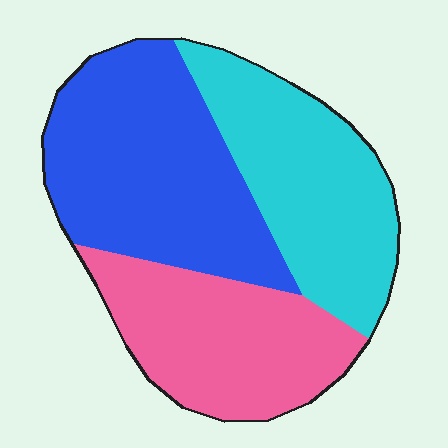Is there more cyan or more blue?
Blue.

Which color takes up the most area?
Blue, at roughly 40%.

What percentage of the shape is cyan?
Cyan covers around 30% of the shape.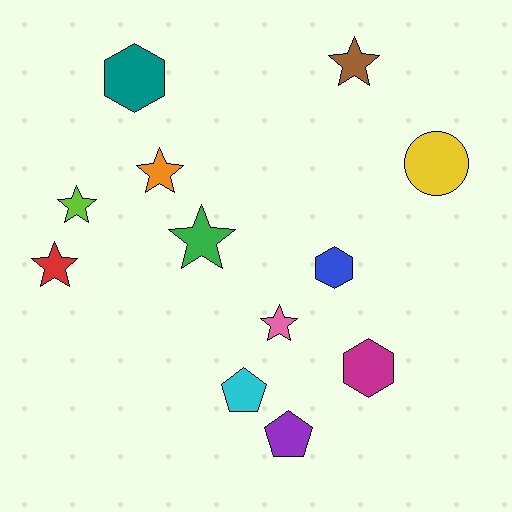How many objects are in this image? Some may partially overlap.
There are 12 objects.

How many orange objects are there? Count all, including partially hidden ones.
There is 1 orange object.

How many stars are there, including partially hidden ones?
There are 6 stars.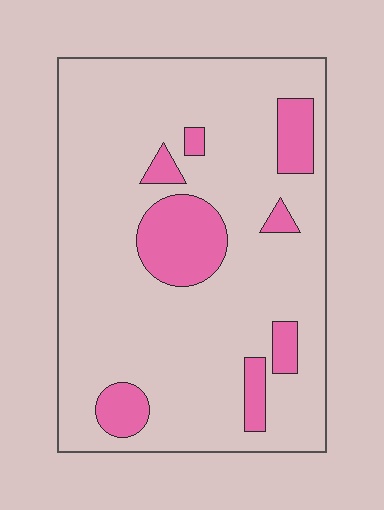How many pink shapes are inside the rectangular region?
8.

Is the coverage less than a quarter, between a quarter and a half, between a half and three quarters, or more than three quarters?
Less than a quarter.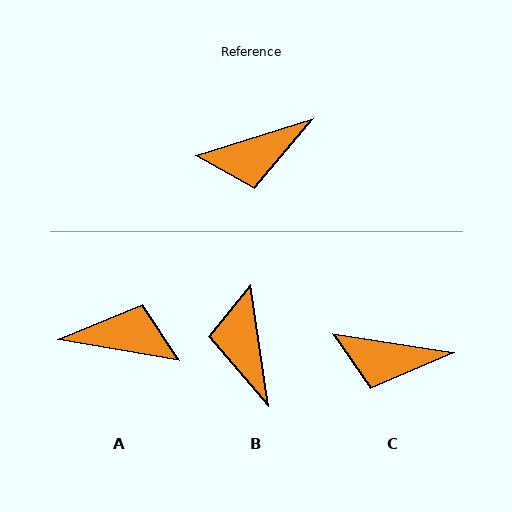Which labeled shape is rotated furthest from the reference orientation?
A, about 152 degrees away.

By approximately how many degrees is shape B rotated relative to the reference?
Approximately 99 degrees clockwise.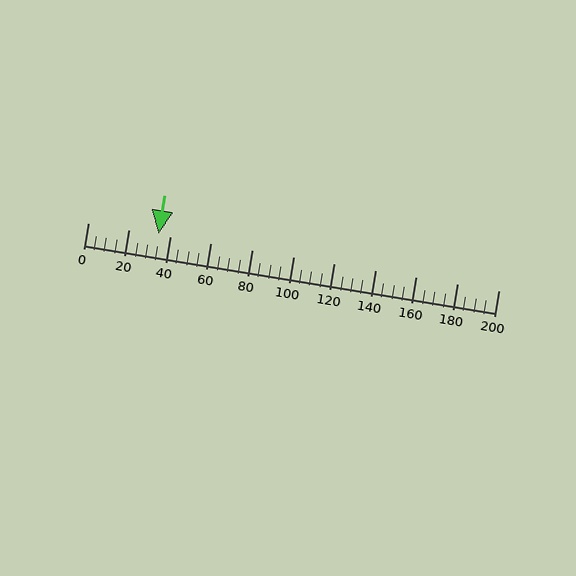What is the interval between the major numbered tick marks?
The major tick marks are spaced 20 units apart.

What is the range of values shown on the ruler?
The ruler shows values from 0 to 200.